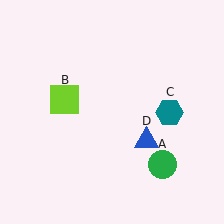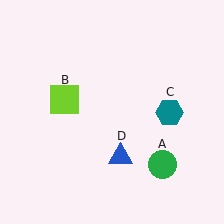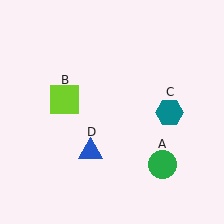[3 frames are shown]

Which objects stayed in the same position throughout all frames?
Green circle (object A) and lime square (object B) and teal hexagon (object C) remained stationary.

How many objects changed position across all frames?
1 object changed position: blue triangle (object D).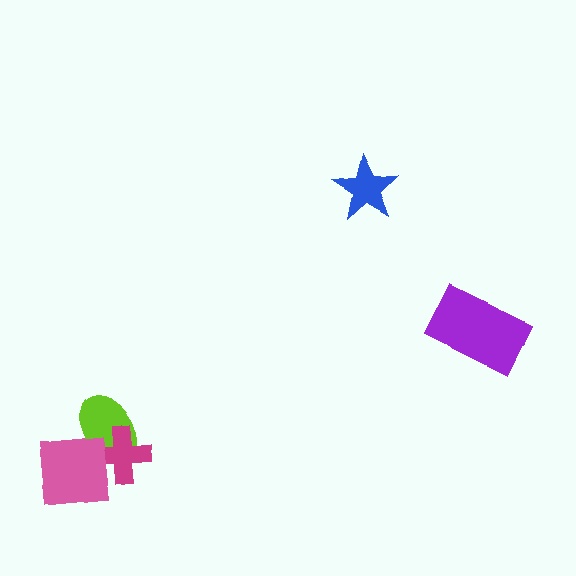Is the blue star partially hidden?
No, no other shape covers it.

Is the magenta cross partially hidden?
Yes, it is partially covered by another shape.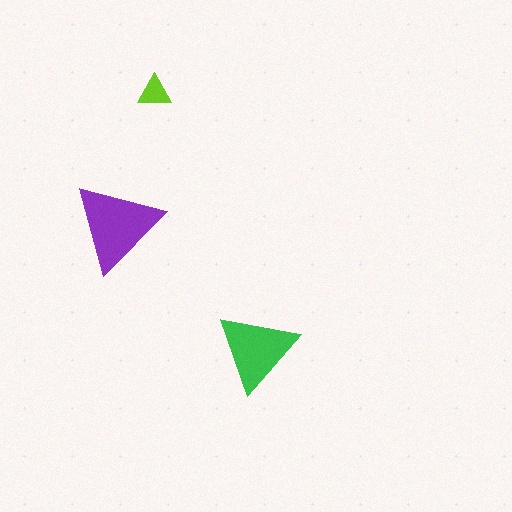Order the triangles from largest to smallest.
the purple one, the green one, the lime one.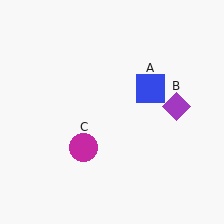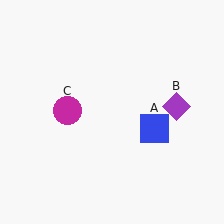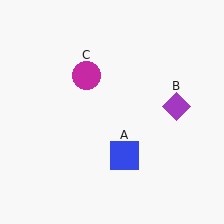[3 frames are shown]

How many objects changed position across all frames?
2 objects changed position: blue square (object A), magenta circle (object C).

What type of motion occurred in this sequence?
The blue square (object A), magenta circle (object C) rotated clockwise around the center of the scene.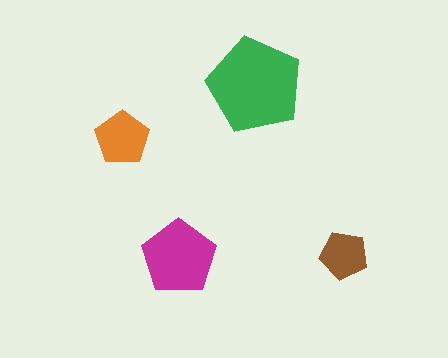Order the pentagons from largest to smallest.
the green one, the magenta one, the orange one, the brown one.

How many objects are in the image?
There are 4 objects in the image.